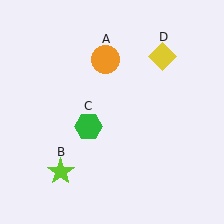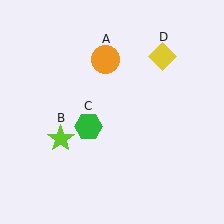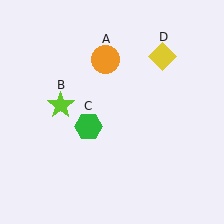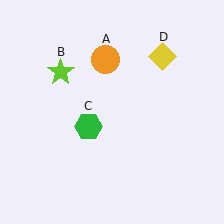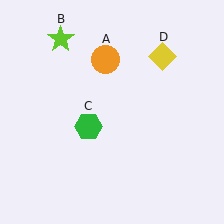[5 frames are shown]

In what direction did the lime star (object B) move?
The lime star (object B) moved up.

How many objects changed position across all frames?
1 object changed position: lime star (object B).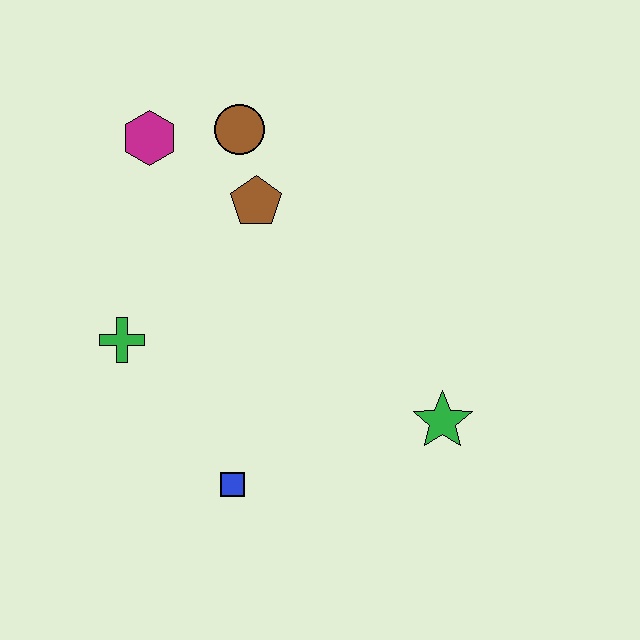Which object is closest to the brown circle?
The brown pentagon is closest to the brown circle.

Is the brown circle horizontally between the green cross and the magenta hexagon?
No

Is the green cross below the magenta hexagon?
Yes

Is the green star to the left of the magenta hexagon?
No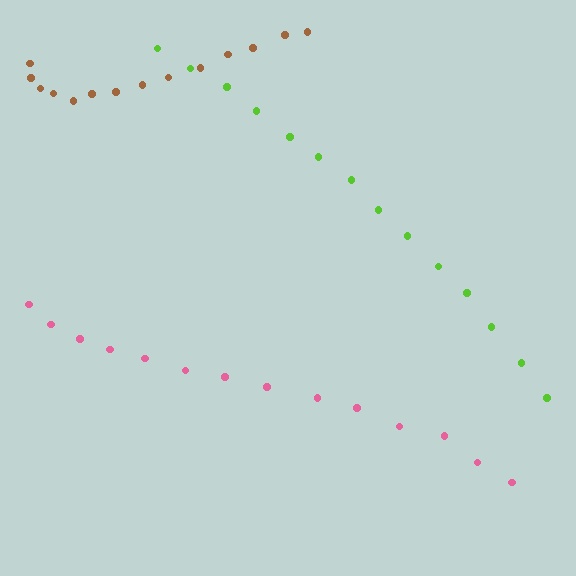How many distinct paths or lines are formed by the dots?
There are 3 distinct paths.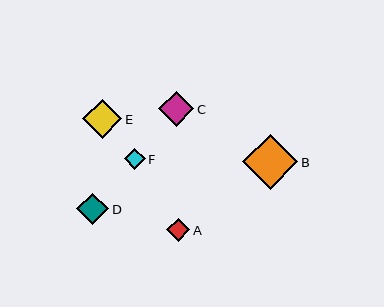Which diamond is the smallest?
Diamond F is the smallest with a size of approximately 21 pixels.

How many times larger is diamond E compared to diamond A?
Diamond E is approximately 1.7 times the size of diamond A.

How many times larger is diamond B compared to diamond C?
Diamond B is approximately 1.6 times the size of diamond C.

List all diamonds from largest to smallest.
From largest to smallest: B, E, C, D, A, F.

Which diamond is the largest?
Diamond B is the largest with a size of approximately 55 pixels.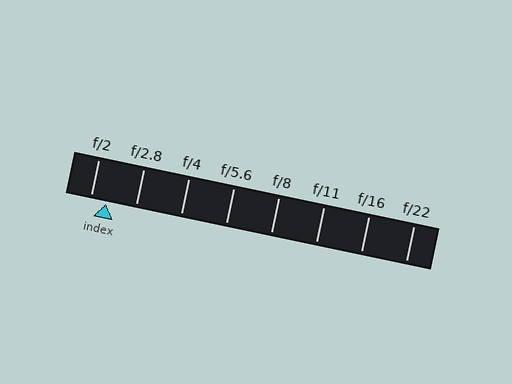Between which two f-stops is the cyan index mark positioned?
The index mark is between f/2 and f/2.8.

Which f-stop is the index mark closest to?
The index mark is closest to f/2.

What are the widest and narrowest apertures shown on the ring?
The widest aperture shown is f/2 and the narrowest is f/22.